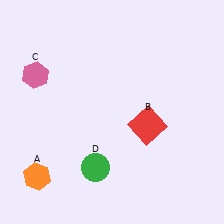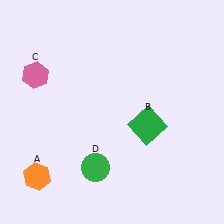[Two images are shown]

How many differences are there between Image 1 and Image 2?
There is 1 difference between the two images.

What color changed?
The square (B) changed from red in Image 1 to green in Image 2.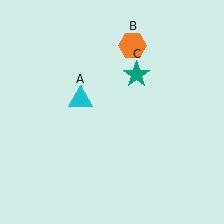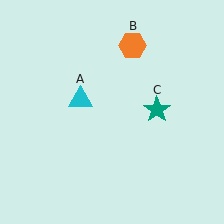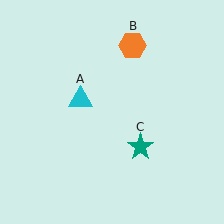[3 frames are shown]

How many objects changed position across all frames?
1 object changed position: teal star (object C).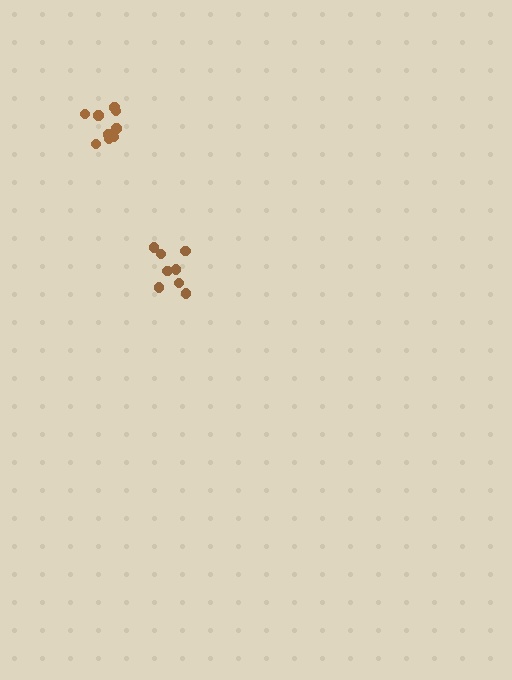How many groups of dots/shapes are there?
There are 2 groups.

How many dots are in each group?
Group 1: 8 dots, Group 2: 9 dots (17 total).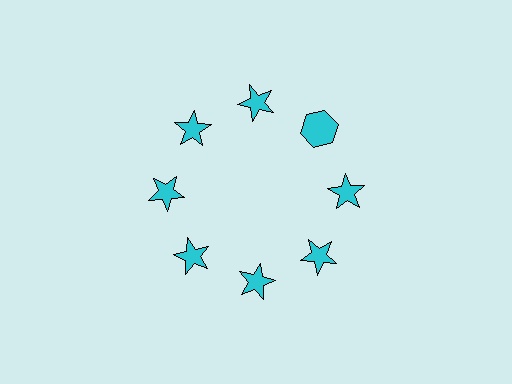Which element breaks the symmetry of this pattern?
The cyan hexagon at roughly the 2 o'clock position breaks the symmetry. All other shapes are cyan stars.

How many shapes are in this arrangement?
There are 8 shapes arranged in a ring pattern.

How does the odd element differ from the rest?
It has a different shape: hexagon instead of star.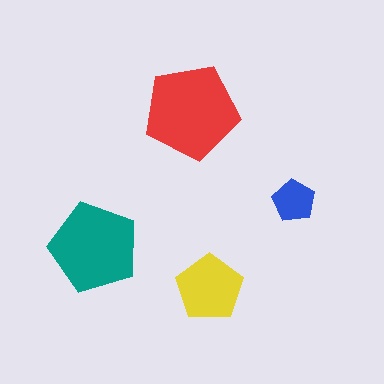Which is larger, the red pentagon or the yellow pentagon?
The red one.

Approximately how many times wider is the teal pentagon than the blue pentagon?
About 2 times wider.